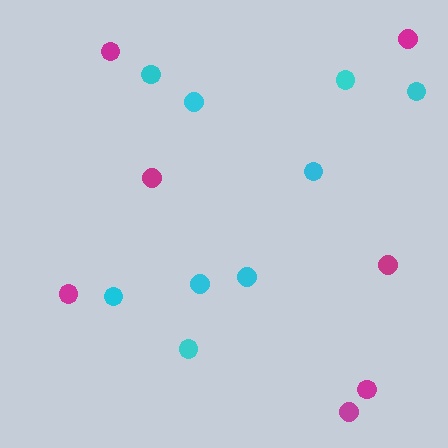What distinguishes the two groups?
There are 2 groups: one group of magenta circles (7) and one group of cyan circles (9).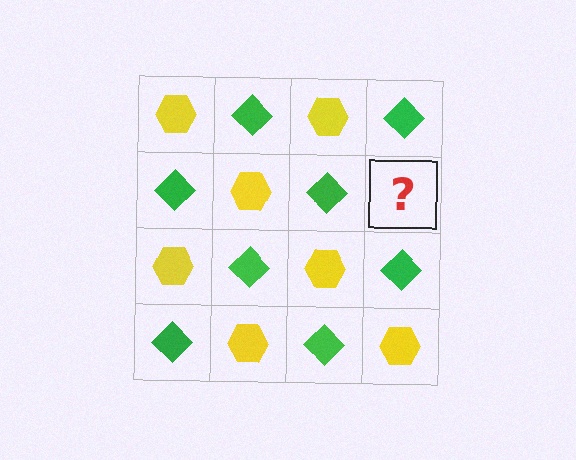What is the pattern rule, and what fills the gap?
The rule is that it alternates yellow hexagon and green diamond in a checkerboard pattern. The gap should be filled with a yellow hexagon.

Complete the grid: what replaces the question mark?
The question mark should be replaced with a yellow hexagon.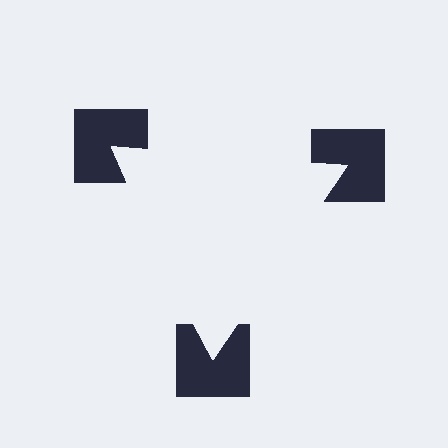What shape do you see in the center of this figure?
An illusory triangle — its edges are inferred from the aligned wedge cuts in the notched squares, not physically drawn.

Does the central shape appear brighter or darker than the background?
It typically appears slightly brighter than the background, even though no actual brightness change is drawn.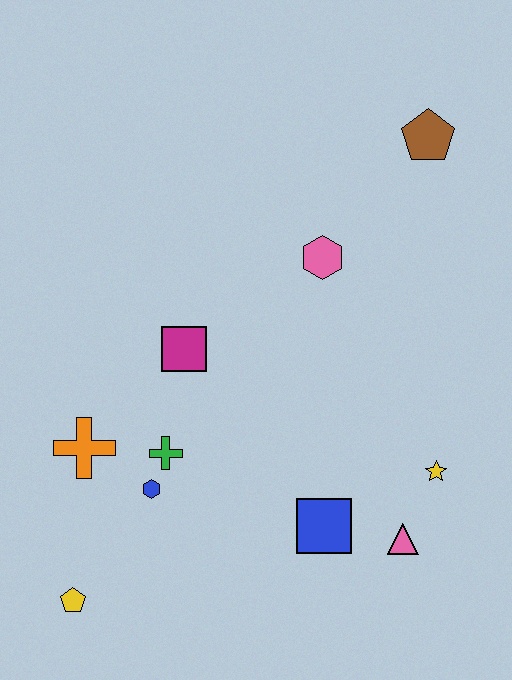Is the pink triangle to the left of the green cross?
No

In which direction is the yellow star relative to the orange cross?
The yellow star is to the right of the orange cross.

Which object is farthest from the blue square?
The brown pentagon is farthest from the blue square.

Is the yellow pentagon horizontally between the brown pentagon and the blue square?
No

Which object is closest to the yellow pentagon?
The blue hexagon is closest to the yellow pentagon.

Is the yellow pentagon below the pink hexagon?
Yes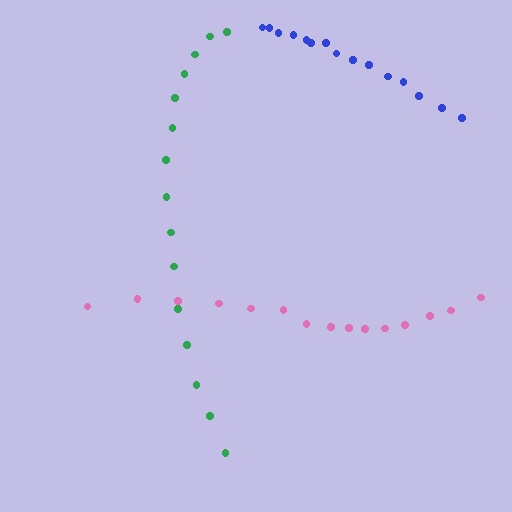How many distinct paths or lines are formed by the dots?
There are 3 distinct paths.